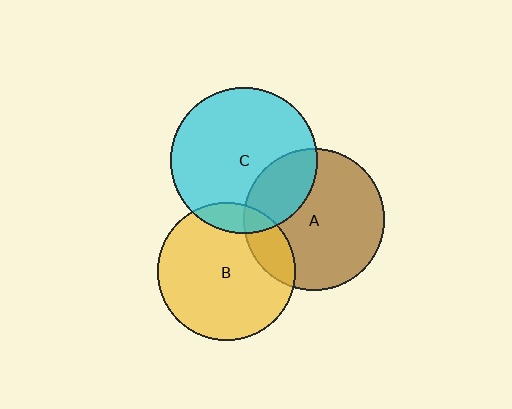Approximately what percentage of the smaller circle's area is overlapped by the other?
Approximately 10%.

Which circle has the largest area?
Circle C (cyan).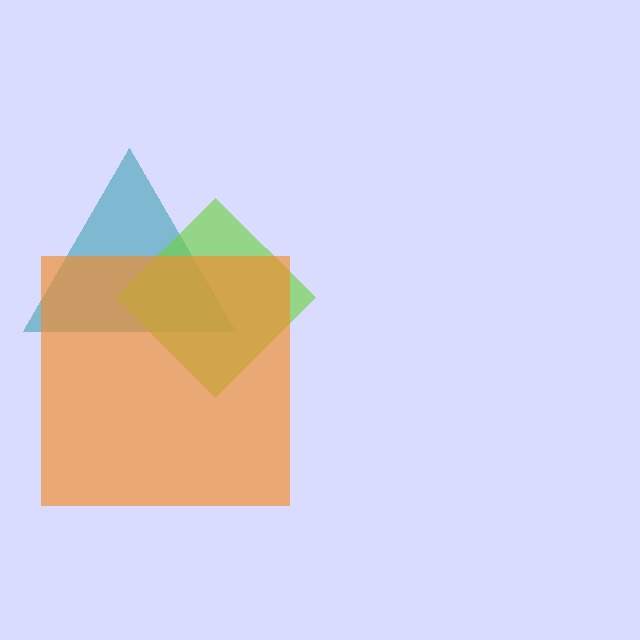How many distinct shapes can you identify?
There are 3 distinct shapes: a teal triangle, a lime diamond, an orange square.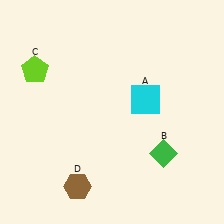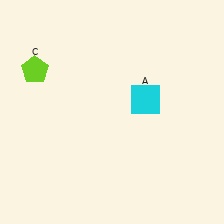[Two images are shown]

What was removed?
The brown hexagon (D), the green diamond (B) were removed in Image 2.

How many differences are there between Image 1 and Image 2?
There are 2 differences between the two images.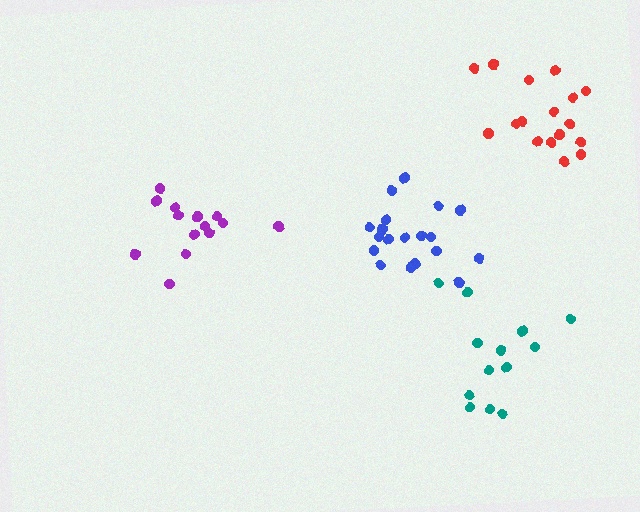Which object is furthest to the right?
The red cluster is rightmost.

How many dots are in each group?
Group 1: 17 dots, Group 2: 14 dots, Group 3: 19 dots, Group 4: 13 dots (63 total).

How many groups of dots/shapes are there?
There are 4 groups.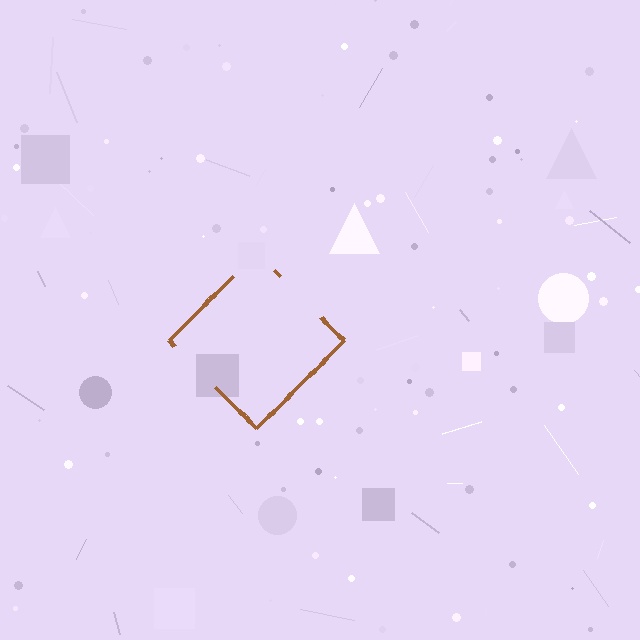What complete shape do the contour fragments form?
The contour fragments form a diamond.